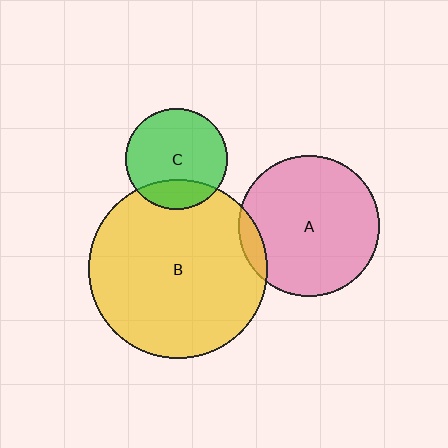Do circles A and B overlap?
Yes.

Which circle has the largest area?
Circle B (yellow).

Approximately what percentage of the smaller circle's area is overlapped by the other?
Approximately 5%.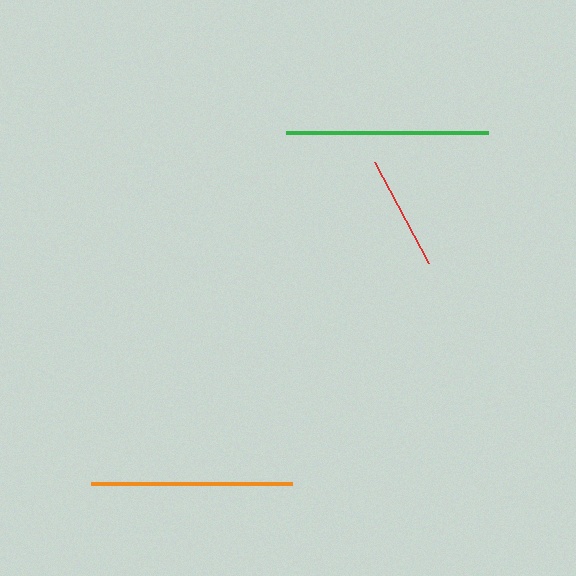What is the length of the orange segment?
The orange segment is approximately 201 pixels long.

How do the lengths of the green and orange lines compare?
The green and orange lines are approximately the same length.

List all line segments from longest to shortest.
From longest to shortest: green, orange, red.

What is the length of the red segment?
The red segment is approximately 115 pixels long.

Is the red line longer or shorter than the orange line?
The orange line is longer than the red line.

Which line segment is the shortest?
The red line is the shortest at approximately 115 pixels.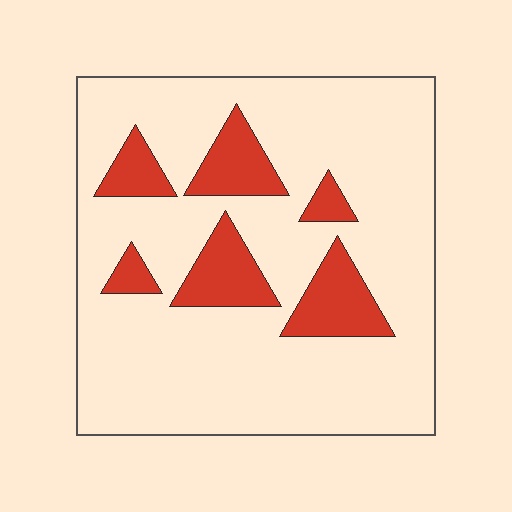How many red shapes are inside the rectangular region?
6.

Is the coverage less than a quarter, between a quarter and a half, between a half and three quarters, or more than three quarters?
Less than a quarter.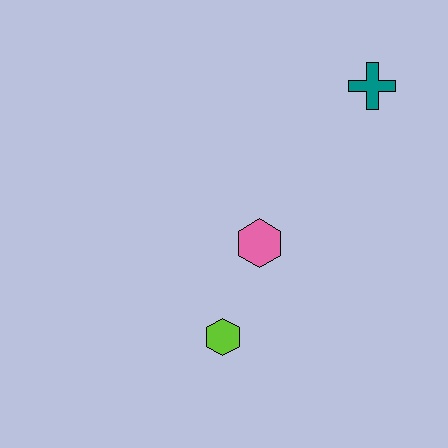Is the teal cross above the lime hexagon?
Yes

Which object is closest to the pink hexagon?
The lime hexagon is closest to the pink hexagon.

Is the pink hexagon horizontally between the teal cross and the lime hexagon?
Yes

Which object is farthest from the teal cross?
The lime hexagon is farthest from the teal cross.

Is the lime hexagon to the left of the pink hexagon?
Yes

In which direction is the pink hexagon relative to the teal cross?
The pink hexagon is below the teal cross.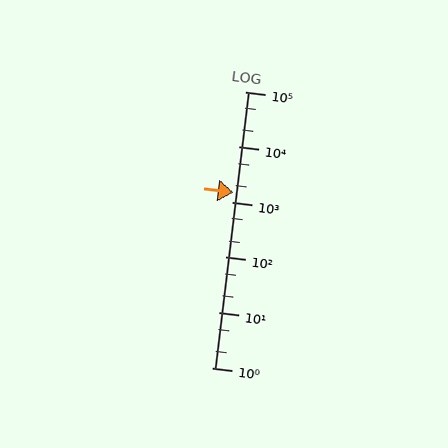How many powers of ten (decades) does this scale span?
The scale spans 5 decades, from 1 to 100000.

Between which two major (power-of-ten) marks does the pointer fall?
The pointer is between 1000 and 10000.